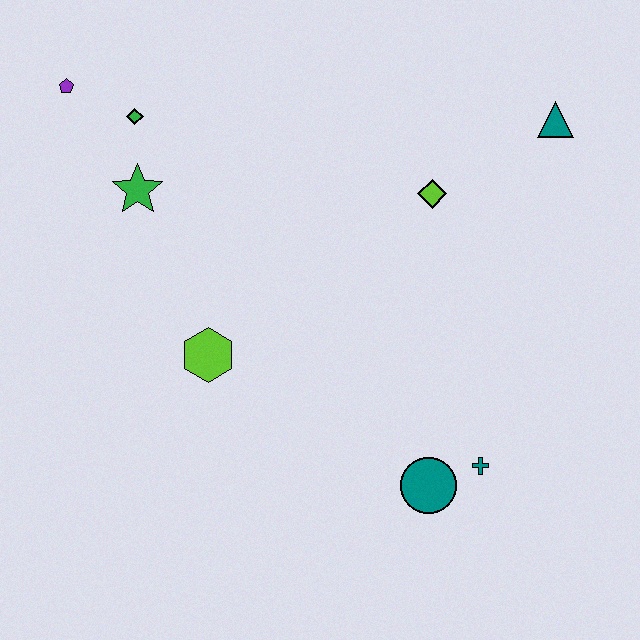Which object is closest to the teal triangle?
The lime diamond is closest to the teal triangle.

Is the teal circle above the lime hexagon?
No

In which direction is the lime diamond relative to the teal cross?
The lime diamond is above the teal cross.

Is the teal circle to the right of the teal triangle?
No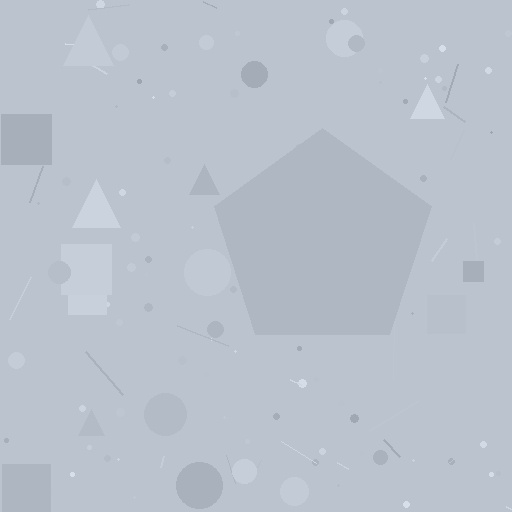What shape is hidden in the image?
A pentagon is hidden in the image.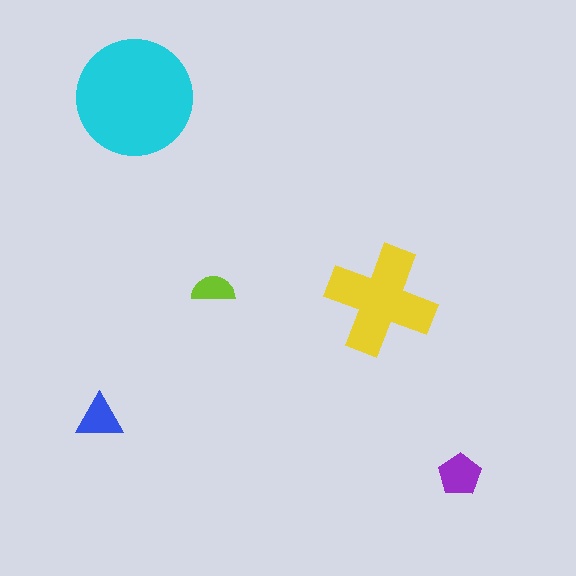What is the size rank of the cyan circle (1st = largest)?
1st.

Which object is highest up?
The cyan circle is topmost.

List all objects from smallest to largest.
The lime semicircle, the blue triangle, the purple pentagon, the yellow cross, the cyan circle.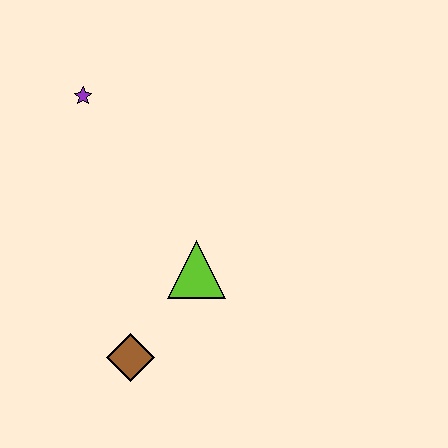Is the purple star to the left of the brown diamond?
Yes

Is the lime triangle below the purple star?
Yes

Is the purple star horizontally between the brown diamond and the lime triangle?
No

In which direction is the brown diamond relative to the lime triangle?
The brown diamond is below the lime triangle.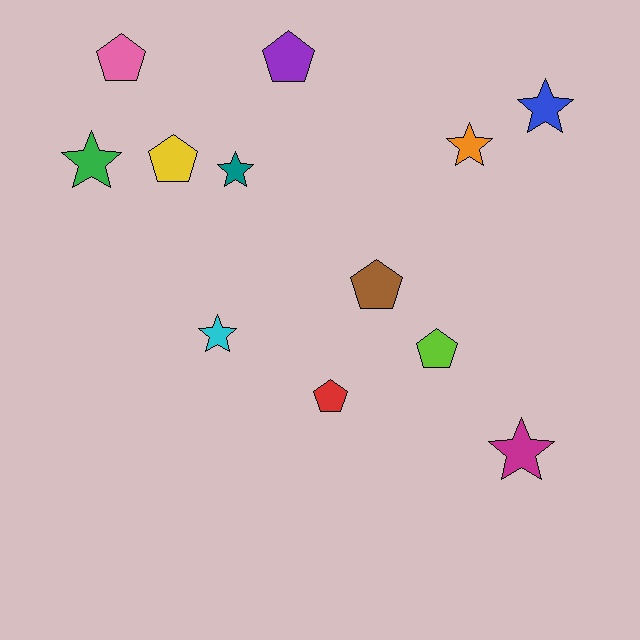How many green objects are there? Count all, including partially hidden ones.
There is 1 green object.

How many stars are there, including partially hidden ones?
There are 6 stars.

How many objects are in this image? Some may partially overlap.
There are 12 objects.